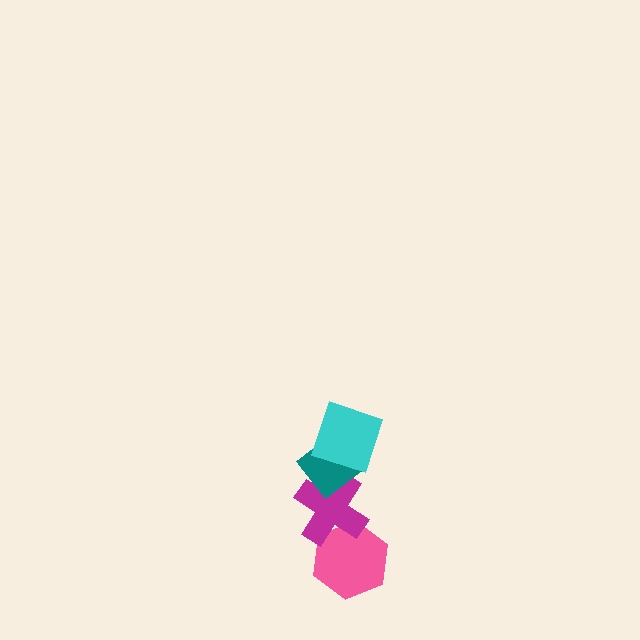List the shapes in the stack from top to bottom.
From top to bottom: the cyan square, the teal diamond, the magenta cross, the pink hexagon.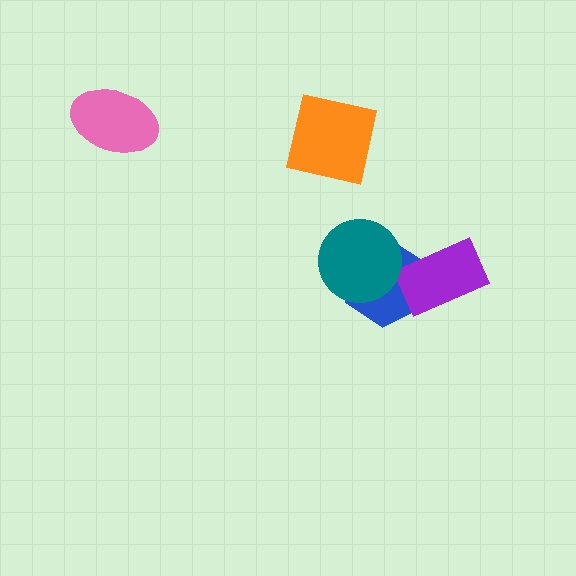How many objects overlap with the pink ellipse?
0 objects overlap with the pink ellipse.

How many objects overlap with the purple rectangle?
1 object overlaps with the purple rectangle.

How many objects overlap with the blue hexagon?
2 objects overlap with the blue hexagon.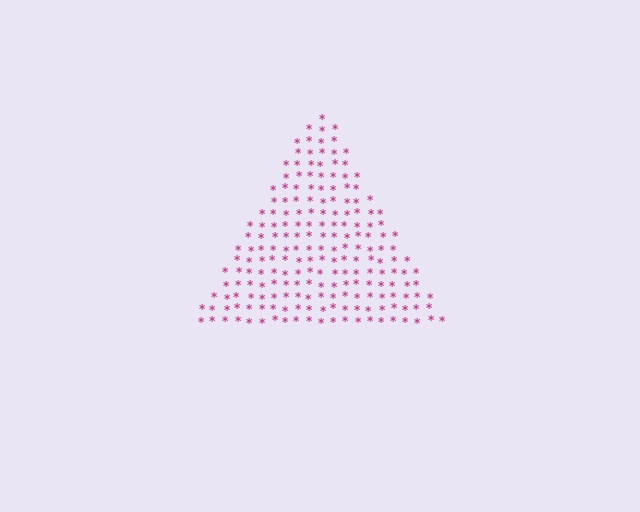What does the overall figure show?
The overall figure shows a triangle.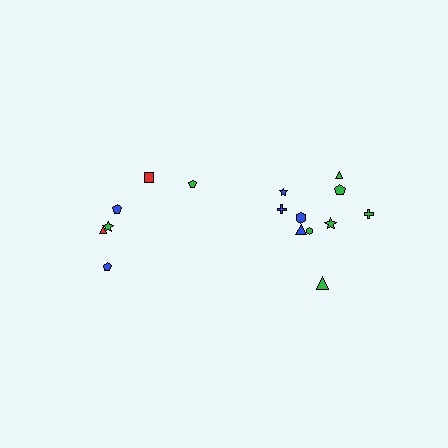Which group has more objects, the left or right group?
The right group.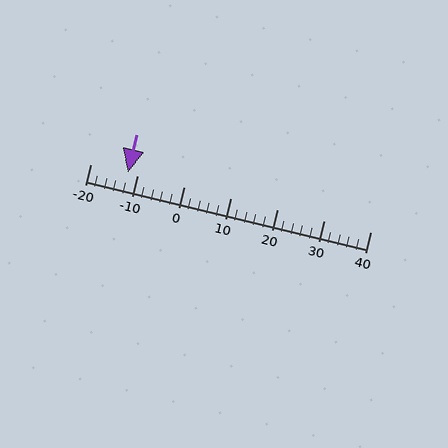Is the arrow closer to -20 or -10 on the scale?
The arrow is closer to -10.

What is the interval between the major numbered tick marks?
The major tick marks are spaced 10 units apart.